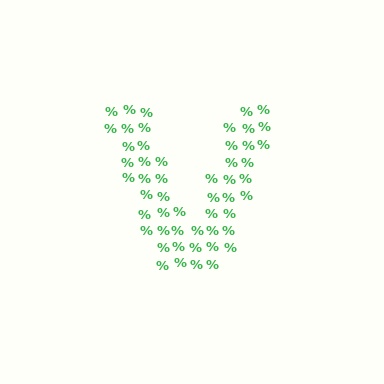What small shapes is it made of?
It is made of small percent signs.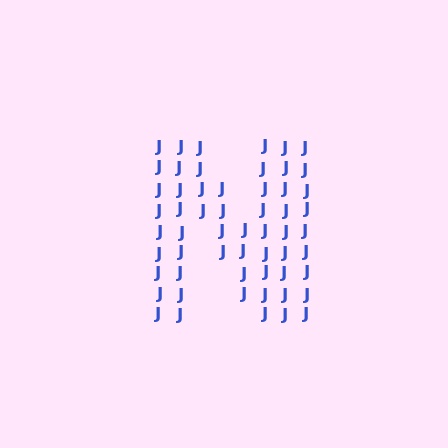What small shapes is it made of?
It is made of small letter J's.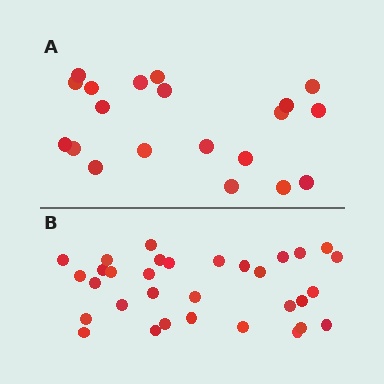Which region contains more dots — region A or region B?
Region B (the bottom region) has more dots.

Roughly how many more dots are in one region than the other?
Region B has roughly 12 or so more dots than region A.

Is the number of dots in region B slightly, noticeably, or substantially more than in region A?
Region B has substantially more. The ratio is roughly 1.6 to 1.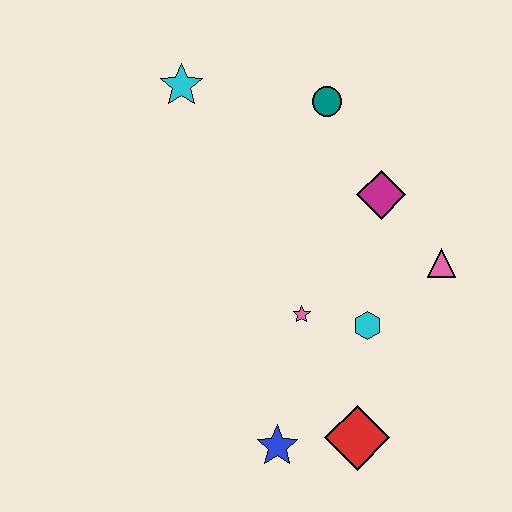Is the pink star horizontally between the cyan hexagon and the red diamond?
No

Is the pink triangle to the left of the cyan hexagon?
No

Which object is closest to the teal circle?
The magenta diamond is closest to the teal circle.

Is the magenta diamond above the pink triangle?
Yes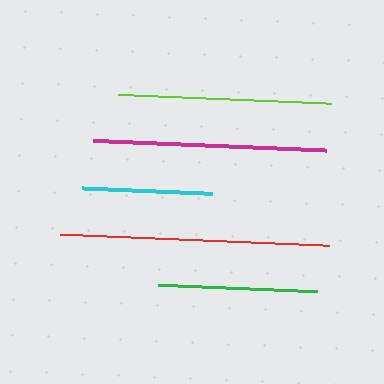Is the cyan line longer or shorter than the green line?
The green line is longer than the cyan line.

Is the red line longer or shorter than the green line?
The red line is longer than the green line.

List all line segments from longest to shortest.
From longest to shortest: red, magenta, lime, green, cyan.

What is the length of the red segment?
The red segment is approximately 269 pixels long.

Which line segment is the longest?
The red line is the longest at approximately 269 pixels.